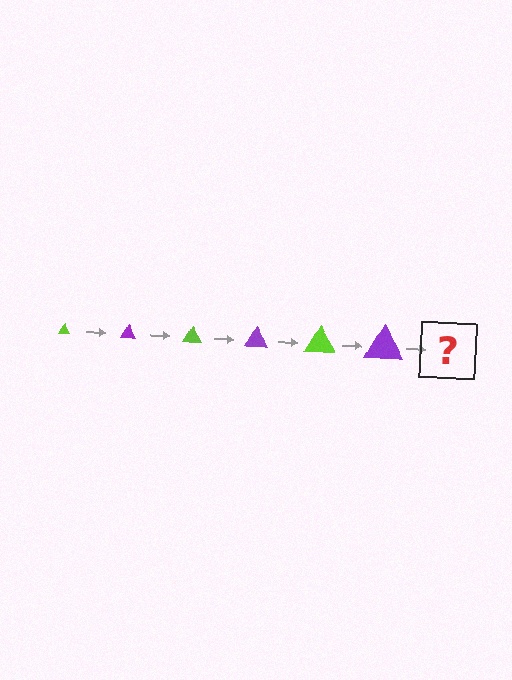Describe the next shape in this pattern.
It should be a lime triangle, larger than the previous one.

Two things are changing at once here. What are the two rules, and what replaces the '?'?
The two rules are that the triangle grows larger each step and the color cycles through lime and purple. The '?' should be a lime triangle, larger than the previous one.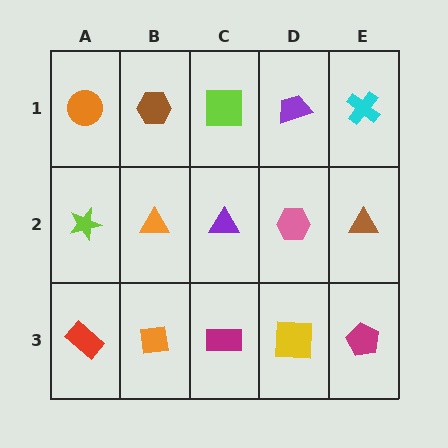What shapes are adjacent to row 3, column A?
A lime star (row 2, column A), an orange square (row 3, column B).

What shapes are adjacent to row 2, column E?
A cyan cross (row 1, column E), a magenta pentagon (row 3, column E), a pink hexagon (row 2, column D).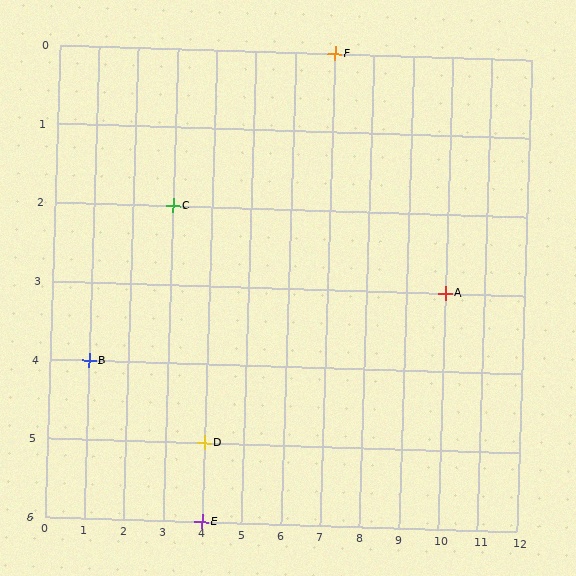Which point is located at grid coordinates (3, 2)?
Point C is at (3, 2).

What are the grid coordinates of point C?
Point C is at grid coordinates (3, 2).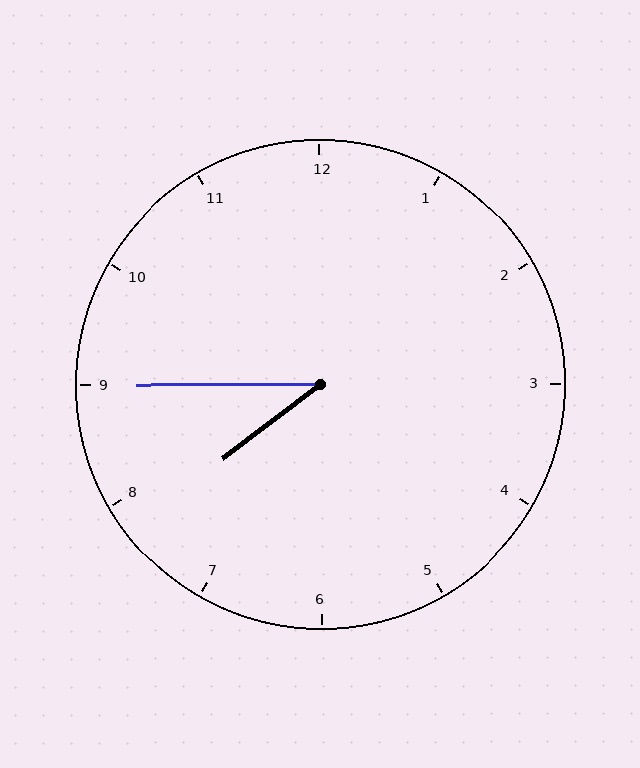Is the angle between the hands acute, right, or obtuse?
It is acute.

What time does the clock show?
7:45.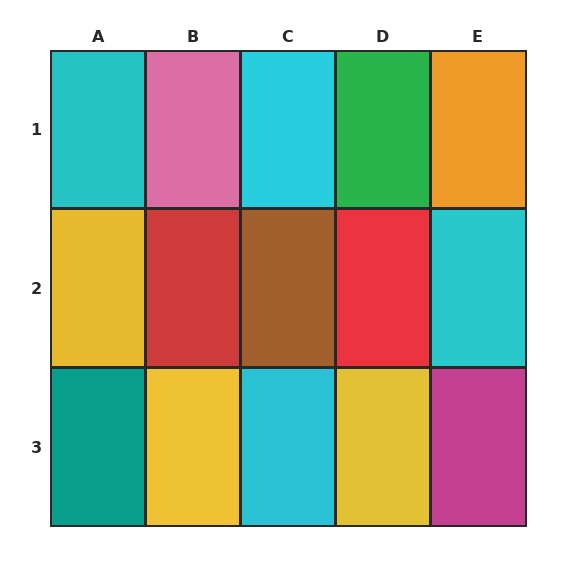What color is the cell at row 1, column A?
Cyan.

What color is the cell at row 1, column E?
Orange.